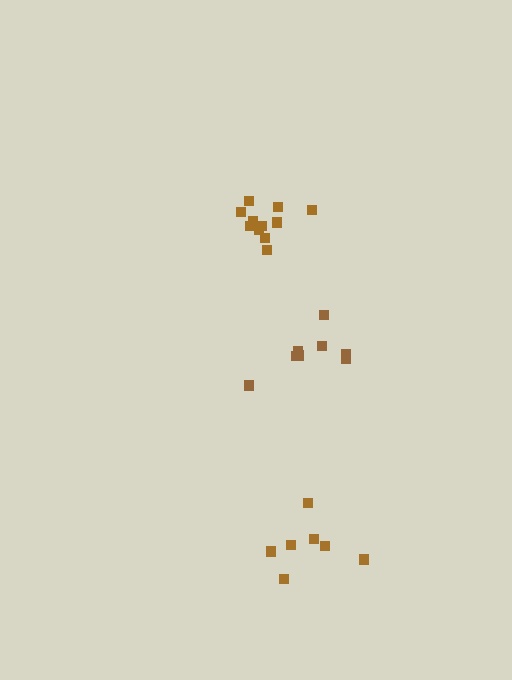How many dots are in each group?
Group 1: 7 dots, Group 2: 8 dots, Group 3: 11 dots (26 total).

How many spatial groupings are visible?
There are 3 spatial groupings.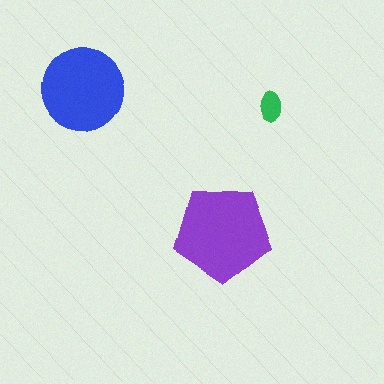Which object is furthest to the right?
The green ellipse is rightmost.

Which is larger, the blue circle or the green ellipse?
The blue circle.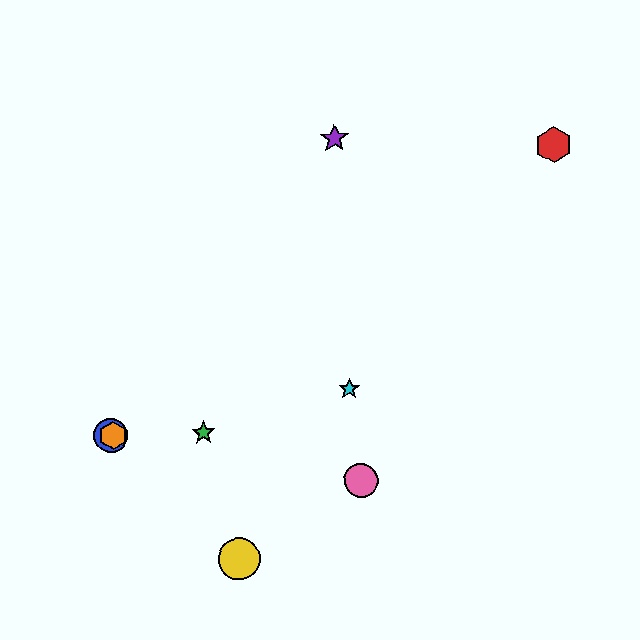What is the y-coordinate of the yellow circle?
The yellow circle is at y≈559.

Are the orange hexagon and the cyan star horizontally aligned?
No, the orange hexagon is at y≈435 and the cyan star is at y≈389.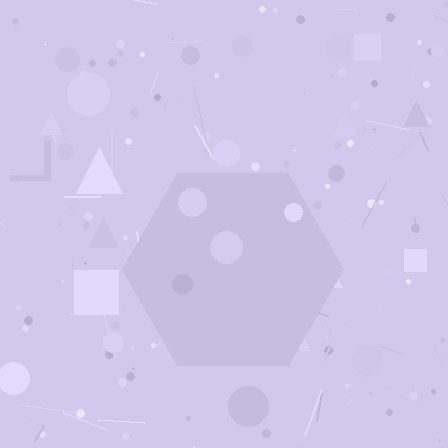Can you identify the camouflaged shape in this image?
The camouflaged shape is a hexagon.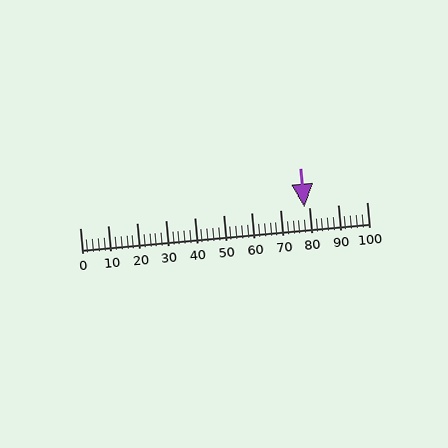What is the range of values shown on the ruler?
The ruler shows values from 0 to 100.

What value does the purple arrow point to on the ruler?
The purple arrow points to approximately 78.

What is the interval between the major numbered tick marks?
The major tick marks are spaced 10 units apart.